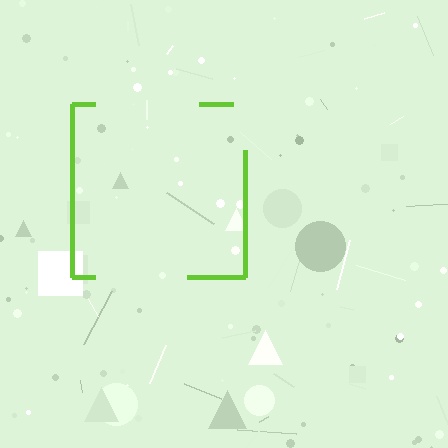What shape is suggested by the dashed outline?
The dashed outline suggests a square.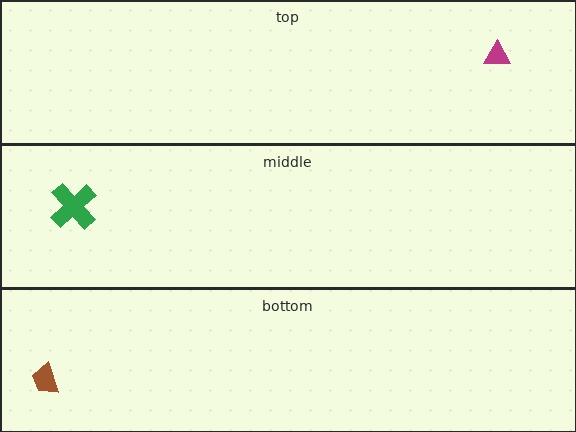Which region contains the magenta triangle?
The top region.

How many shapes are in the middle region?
1.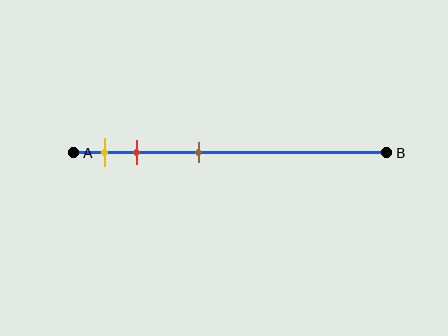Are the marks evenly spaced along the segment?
No, the marks are not evenly spaced.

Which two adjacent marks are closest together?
The yellow and red marks are the closest adjacent pair.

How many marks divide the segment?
There are 3 marks dividing the segment.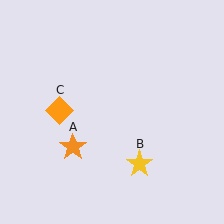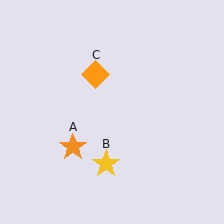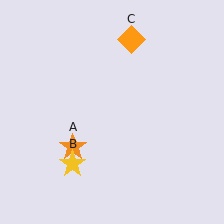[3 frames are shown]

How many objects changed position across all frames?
2 objects changed position: yellow star (object B), orange diamond (object C).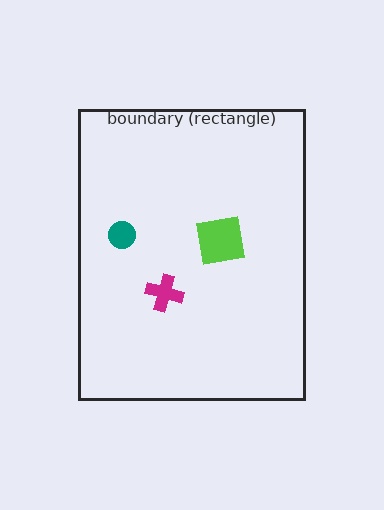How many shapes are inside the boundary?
3 inside, 0 outside.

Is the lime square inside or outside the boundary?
Inside.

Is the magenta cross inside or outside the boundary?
Inside.